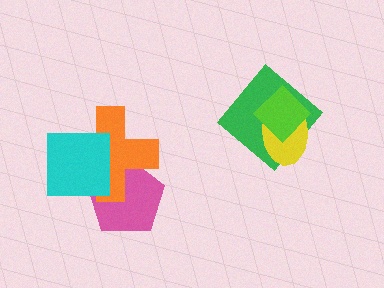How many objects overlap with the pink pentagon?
2 objects overlap with the pink pentagon.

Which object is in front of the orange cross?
The cyan square is in front of the orange cross.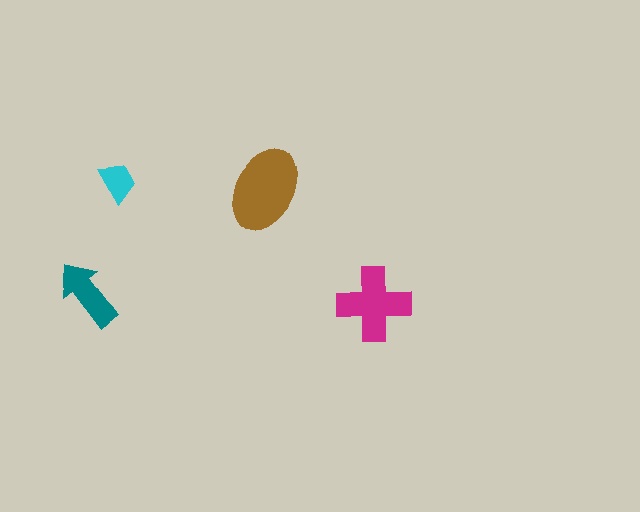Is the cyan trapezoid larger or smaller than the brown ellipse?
Smaller.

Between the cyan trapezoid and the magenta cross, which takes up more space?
The magenta cross.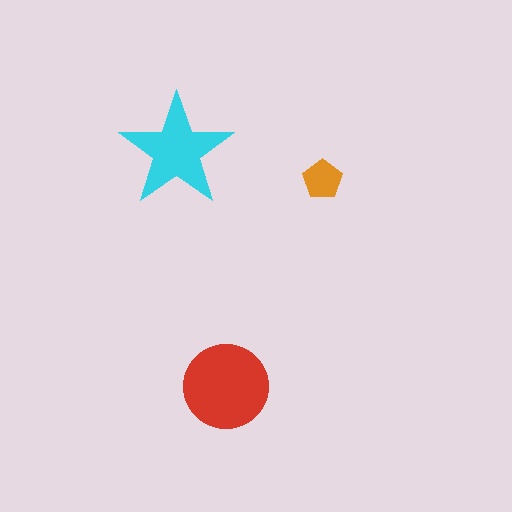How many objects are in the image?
There are 3 objects in the image.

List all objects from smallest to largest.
The orange pentagon, the cyan star, the red circle.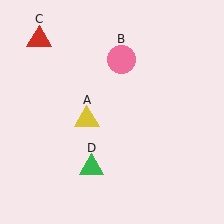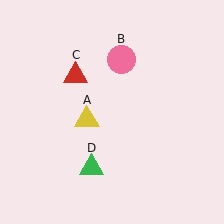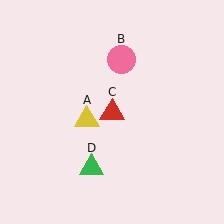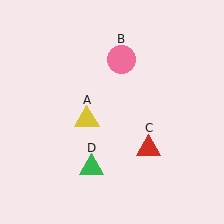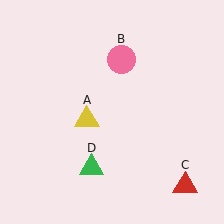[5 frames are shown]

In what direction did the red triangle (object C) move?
The red triangle (object C) moved down and to the right.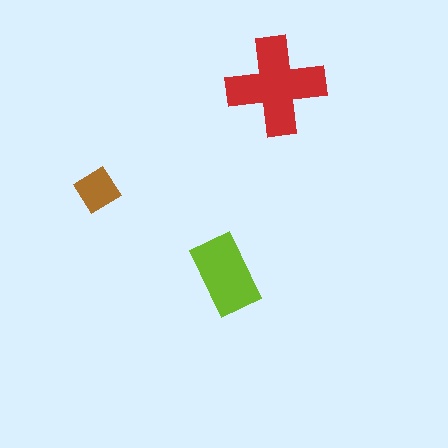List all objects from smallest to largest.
The brown diamond, the lime rectangle, the red cross.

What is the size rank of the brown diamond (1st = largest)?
3rd.